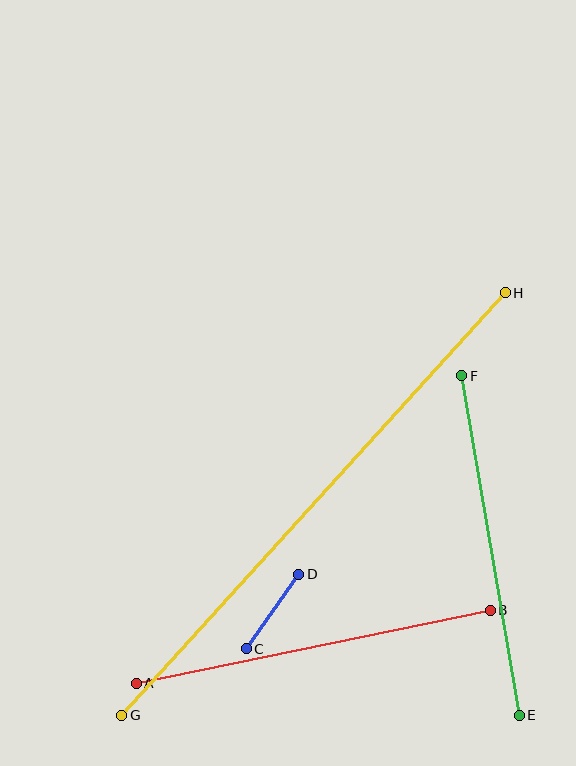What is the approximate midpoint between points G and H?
The midpoint is at approximately (314, 504) pixels.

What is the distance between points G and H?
The distance is approximately 570 pixels.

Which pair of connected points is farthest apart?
Points G and H are farthest apart.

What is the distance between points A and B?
The distance is approximately 361 pixels.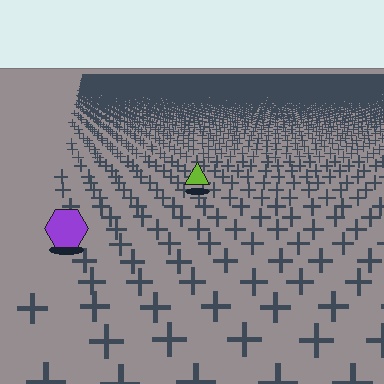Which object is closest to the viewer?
The purple hexagon is closest. The texture marks near it are larger and more spread out.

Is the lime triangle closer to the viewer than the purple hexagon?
No. The purple hexagon is closer — you can tell from the texture gradient: the ground texture is coarser near it.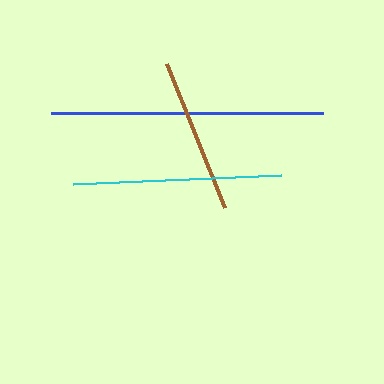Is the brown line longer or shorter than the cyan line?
The cyan line is longer than the brown line.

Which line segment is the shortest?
The brown line is the shortest at approximately 155 pixels.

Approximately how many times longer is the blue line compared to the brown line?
The blue line is approximately 1.8 times the length of the brown line.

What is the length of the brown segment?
The brown segment is approximately 155 pixels long.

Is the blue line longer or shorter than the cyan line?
The blue line is longer than the cyan line.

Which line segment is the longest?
The blue line is the longest at approximately 272 pixels.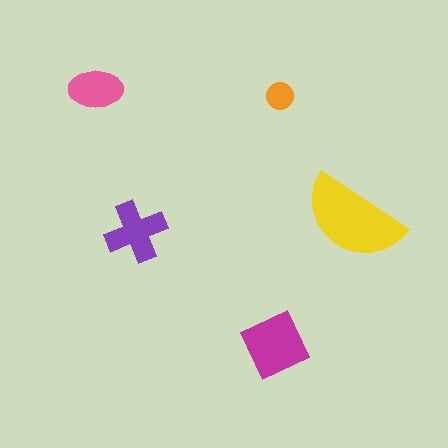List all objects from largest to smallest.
The yellow semicircle, the magenta diamond, the purple cross, the pink ellipse, the orange circle.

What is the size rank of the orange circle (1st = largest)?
5th.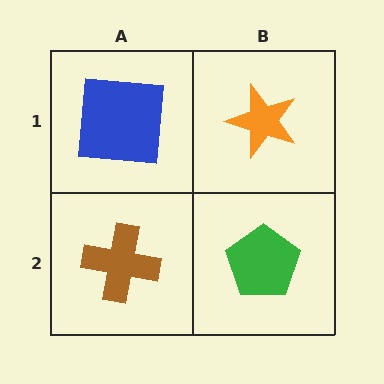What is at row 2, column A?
A brown cross.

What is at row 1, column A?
A blue square.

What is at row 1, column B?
An orange star.